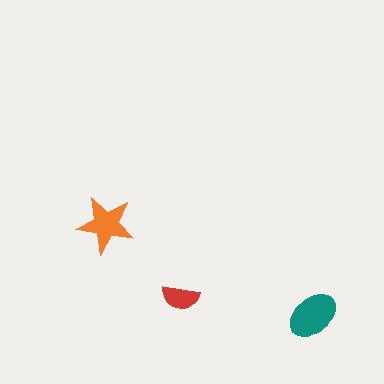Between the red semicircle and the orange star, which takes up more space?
The orange star.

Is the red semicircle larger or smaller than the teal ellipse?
Smaller.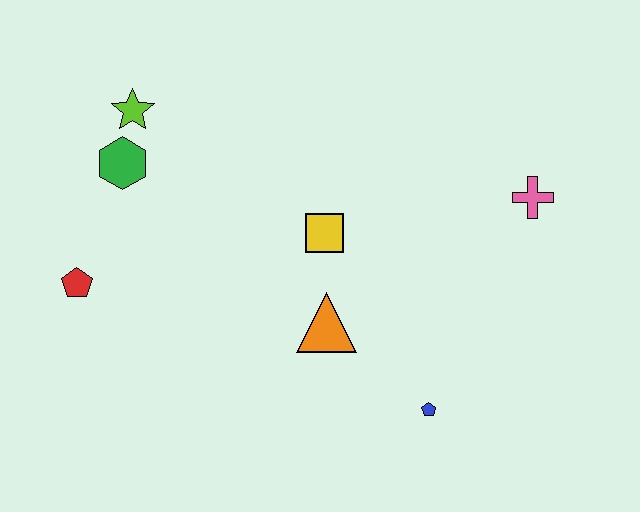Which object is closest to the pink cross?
The yellow square is closest to the pink cross.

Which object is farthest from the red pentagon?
The pink cross is farthest from the red pentagon.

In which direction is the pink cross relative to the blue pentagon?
The pink cross is above the blue pentagon.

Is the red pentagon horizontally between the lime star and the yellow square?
No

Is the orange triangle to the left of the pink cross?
Yes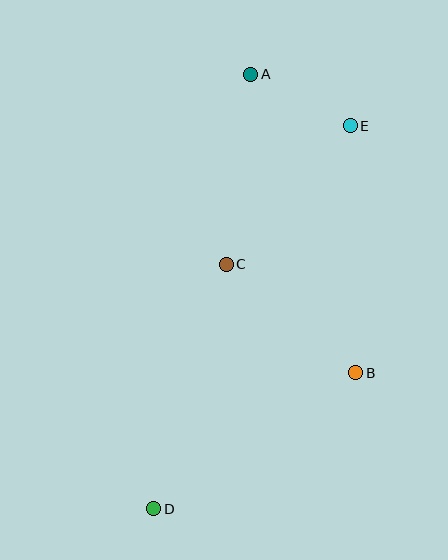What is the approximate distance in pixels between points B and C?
The distance between B and C is approximately 169 pixels.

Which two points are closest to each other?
Points A and E are closest to each other.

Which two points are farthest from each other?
Points A and D are farthest from each other.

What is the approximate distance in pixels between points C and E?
The distance between C and E is approximately 186 pixels.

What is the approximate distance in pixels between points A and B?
The distance between A and B is approximately 316 pixels.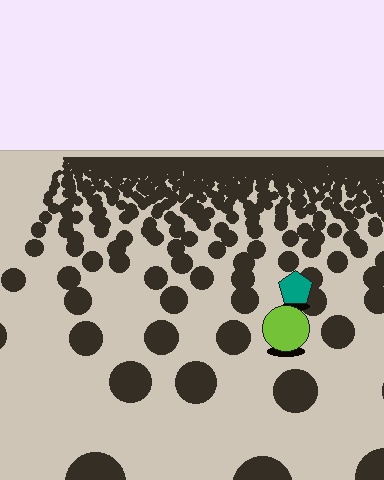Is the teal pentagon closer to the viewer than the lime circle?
No. The lime circle is closer — you can tell from the texture gradient: the ground texture is coarser near it.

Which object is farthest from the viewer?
The teal pentagon is farthest from the viewer. It appears smaller and the ground texture around it is denser.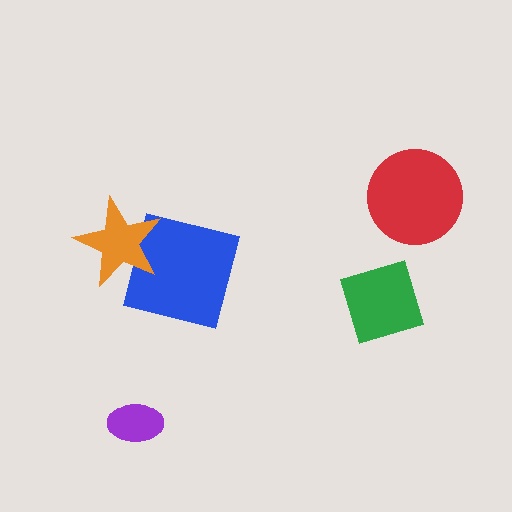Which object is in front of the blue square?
The orange star is in front of the blue square.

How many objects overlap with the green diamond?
0 objects overlap with the green diamond.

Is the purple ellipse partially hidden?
No, no other shape covers it.